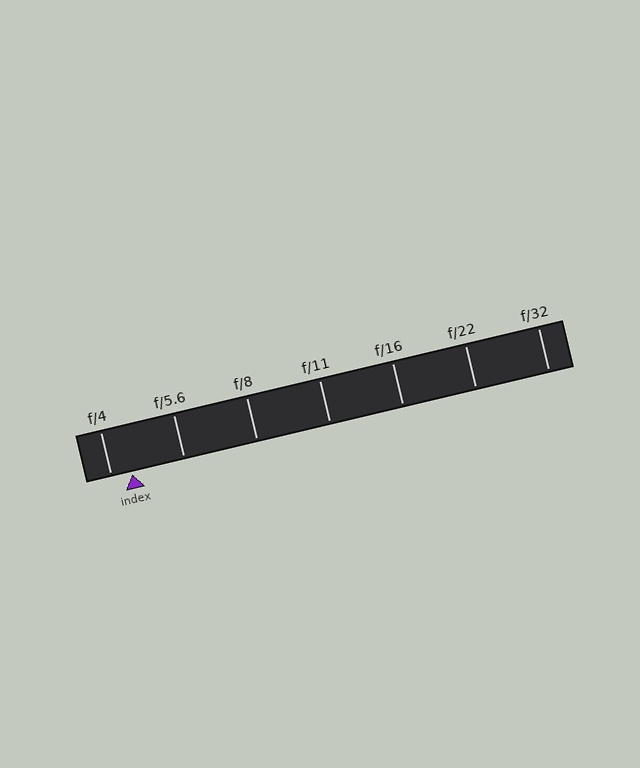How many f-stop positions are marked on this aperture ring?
There are 7 f-stop positions marked.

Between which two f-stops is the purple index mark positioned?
The index mark is between f/4 and f/5.6.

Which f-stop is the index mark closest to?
The index mark is closest to f/4.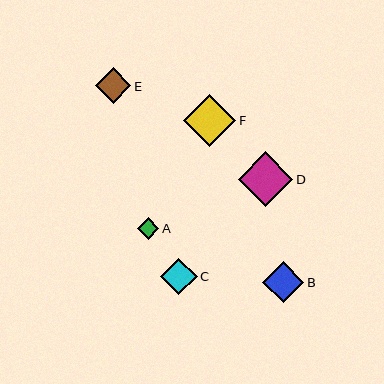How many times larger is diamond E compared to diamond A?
Diamond E is approximately 1.7 times the size of diamond A.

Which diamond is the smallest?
Diamond A is the smallest with a size of approximately 21 pixels.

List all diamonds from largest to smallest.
From largest to smallest: D, F, B, C, E, A.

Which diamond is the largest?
Diamond D is the largest with a size of approximately 54 pixels.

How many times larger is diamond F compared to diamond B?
Diamond F is approximately 1.3 times the size of diamond B.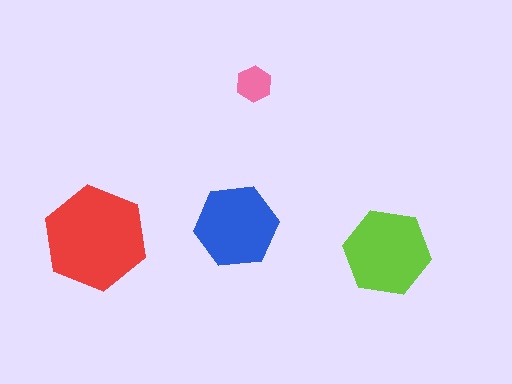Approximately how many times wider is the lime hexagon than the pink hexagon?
About 2.5 times wider.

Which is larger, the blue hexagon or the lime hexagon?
The lime one.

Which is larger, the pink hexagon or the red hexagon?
The red one.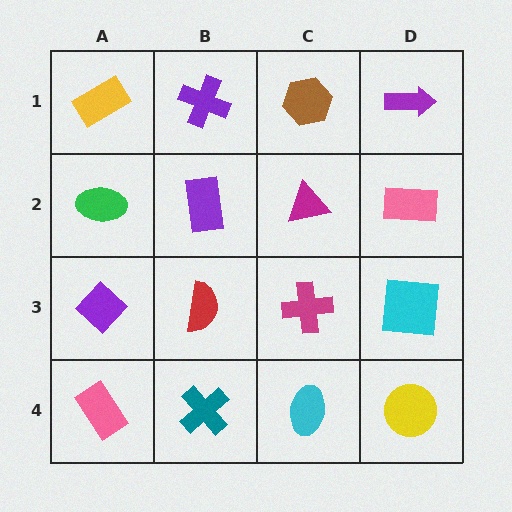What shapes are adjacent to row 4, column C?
A magenta cross (row 3, column C), a teal cross (row 4, column B), a yellow circle (row 4, column D).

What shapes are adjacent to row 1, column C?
A magenta triangle (row 2, column C), a purple cross (row 1, column B), a purple arrow (row 1, column D).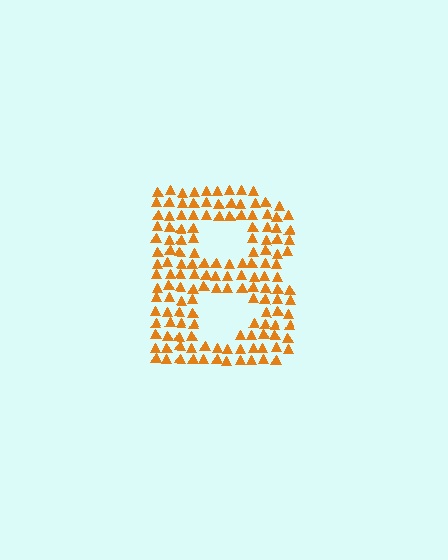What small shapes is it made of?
It is made of small triangles.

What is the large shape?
The large shape is the letter B.